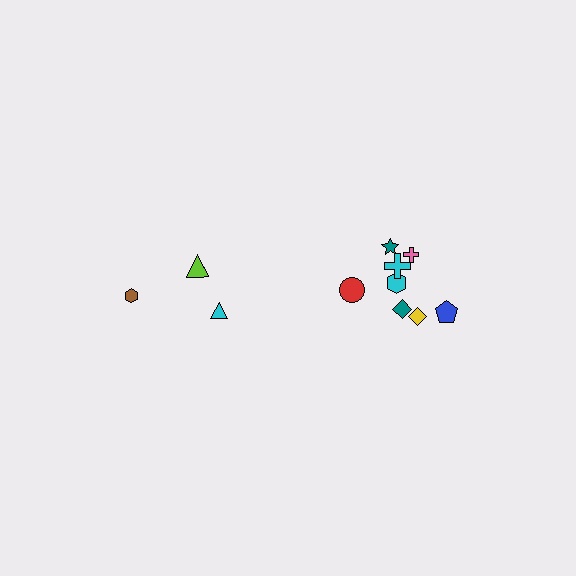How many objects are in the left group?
There are 3 objects.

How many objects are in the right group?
There are 8 objects.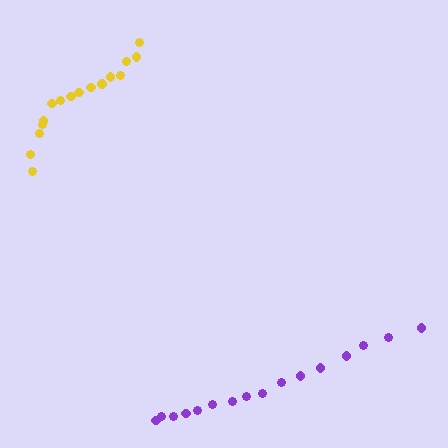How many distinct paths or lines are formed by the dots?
There are 2 distinct paths.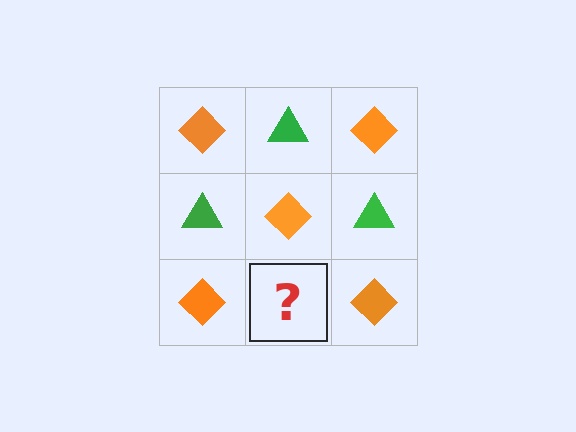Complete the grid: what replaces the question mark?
The question mark should be replaced with a green triangle.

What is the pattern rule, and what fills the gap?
The rule is that it alternates orange diamond and green triangle in a checkerboard pattern. The gap should be filled with a green triangle.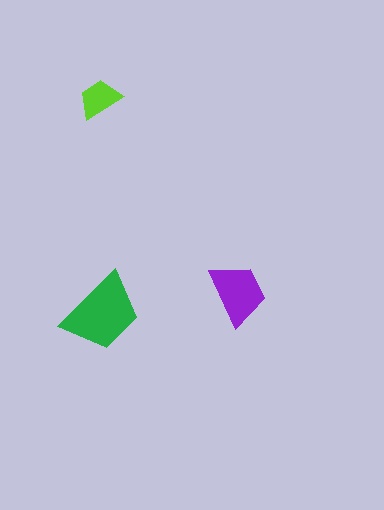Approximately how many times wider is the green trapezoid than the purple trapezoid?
About 1.5 times wider.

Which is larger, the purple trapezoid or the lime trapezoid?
The purple one.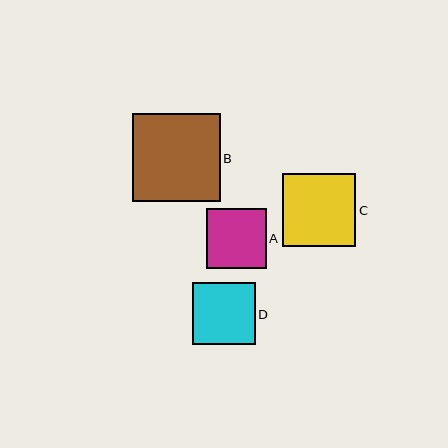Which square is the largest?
Square B is the largest with a size of approximately 88 pixels.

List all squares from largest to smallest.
From largest to smallest: B, C, D, A.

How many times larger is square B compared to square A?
Square B is approximately 1.5 times the size of square A.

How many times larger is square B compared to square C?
Square B is approximately 1.2 times the size of square C.